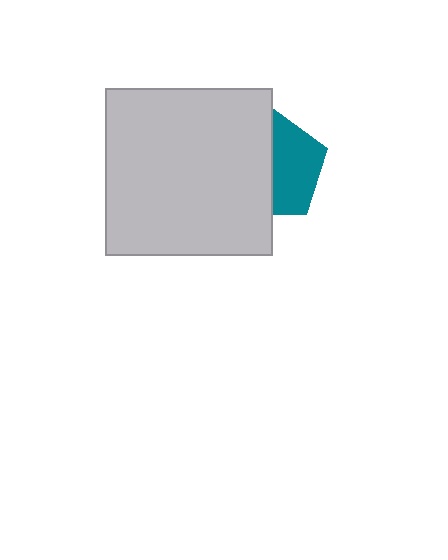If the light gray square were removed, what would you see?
You would see the complete teal pentagon.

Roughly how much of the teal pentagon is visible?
About half of it is visible (roughly 48%).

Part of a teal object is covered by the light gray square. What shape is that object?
It is a pentagon.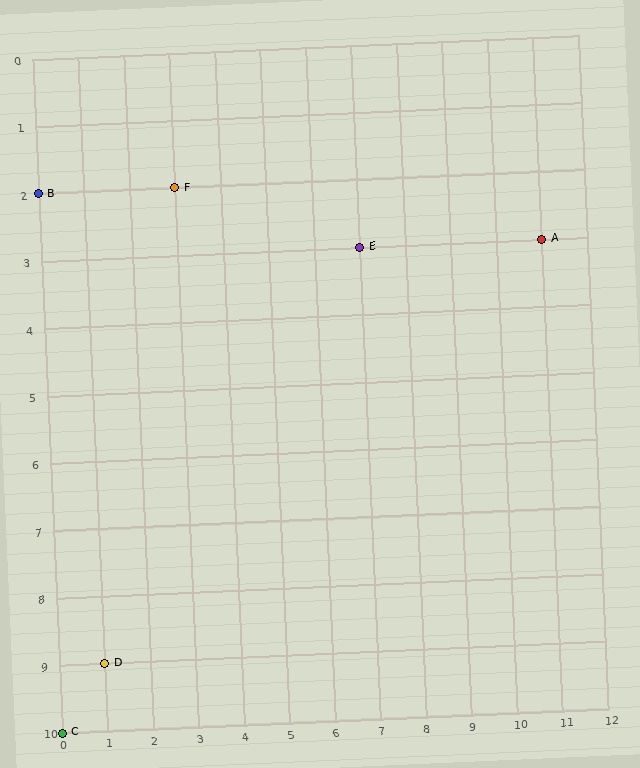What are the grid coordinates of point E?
Point E is at grid coordinates (7, 3).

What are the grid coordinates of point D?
Point D is at grid coordinates (1, 9).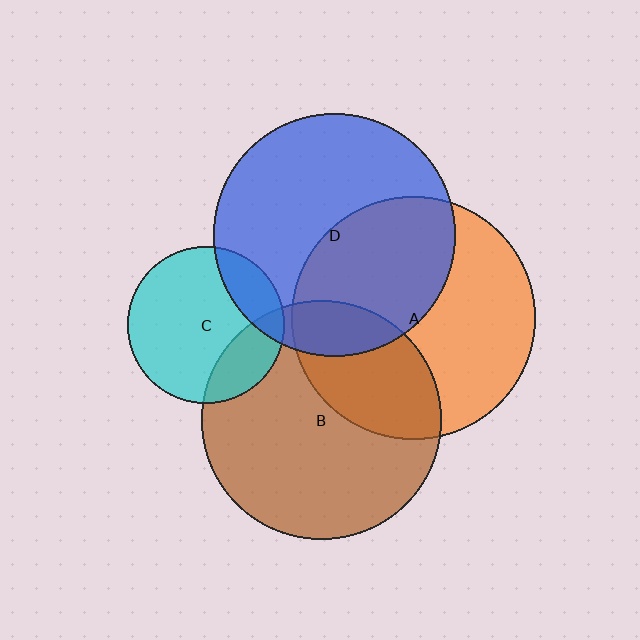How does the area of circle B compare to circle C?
Approximately 2.3 times.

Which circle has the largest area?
Circle A (orange).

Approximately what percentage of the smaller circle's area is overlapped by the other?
Approximately 40%.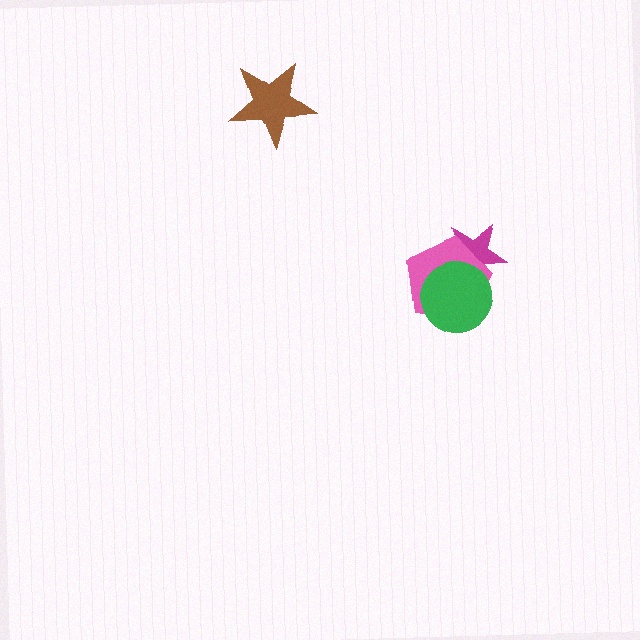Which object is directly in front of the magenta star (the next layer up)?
The pink pentagon is directly in front of the magenta star.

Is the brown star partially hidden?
No, no other shape covers it.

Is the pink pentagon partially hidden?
Yes, it is partially covered by another shape.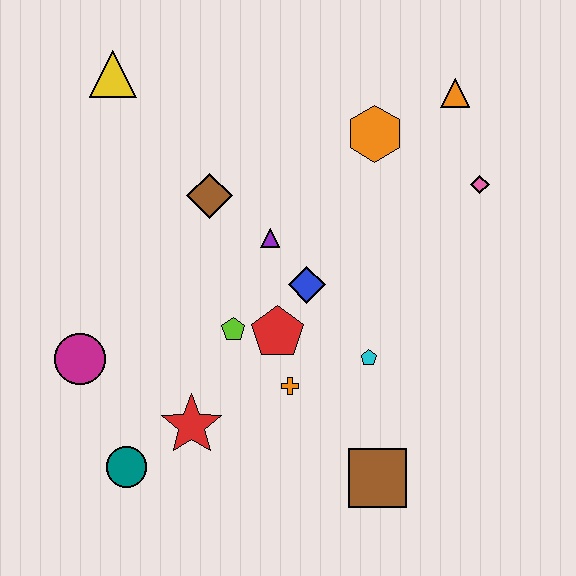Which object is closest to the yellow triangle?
The brown diamond is closest to the yellow triangle.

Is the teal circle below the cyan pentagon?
Yes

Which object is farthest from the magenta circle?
The orange triangle is farthest from the magenta circle.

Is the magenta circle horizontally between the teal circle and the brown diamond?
No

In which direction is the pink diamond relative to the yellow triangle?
The pink diamond is to the right of the yellow triangle.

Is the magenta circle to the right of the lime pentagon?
No